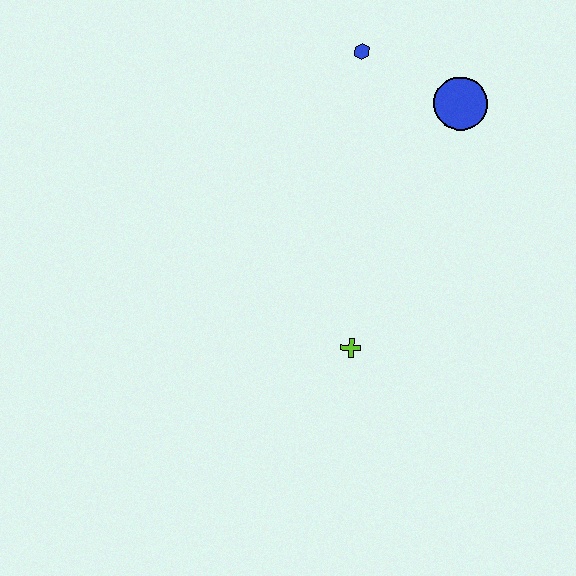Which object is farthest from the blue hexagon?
The lime cross is farthest from the blue hexagon.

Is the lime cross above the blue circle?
No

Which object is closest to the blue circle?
The blue hexagon is closest to the blue circle.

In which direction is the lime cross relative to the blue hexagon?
The lime cross is below the blue hexagon.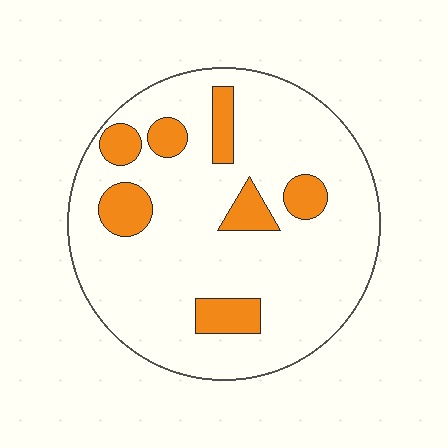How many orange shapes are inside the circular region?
7.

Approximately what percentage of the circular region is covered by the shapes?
Approximately 15%.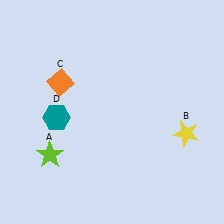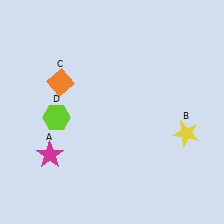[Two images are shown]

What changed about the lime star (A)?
In Image 1, A is lime. In Image 2, it changed to magenta.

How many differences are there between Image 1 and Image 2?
There are 2 differences between the two images.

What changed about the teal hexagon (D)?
In Image 1, D is teal. In Image 2, it changed to lime.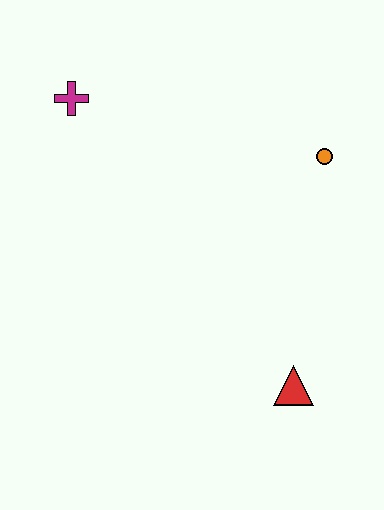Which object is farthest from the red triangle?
The magenta cross is farthest from the red triangle.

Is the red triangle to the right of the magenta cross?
Yes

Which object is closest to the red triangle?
The orange circle is closest to the red triangle.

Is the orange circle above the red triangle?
Yes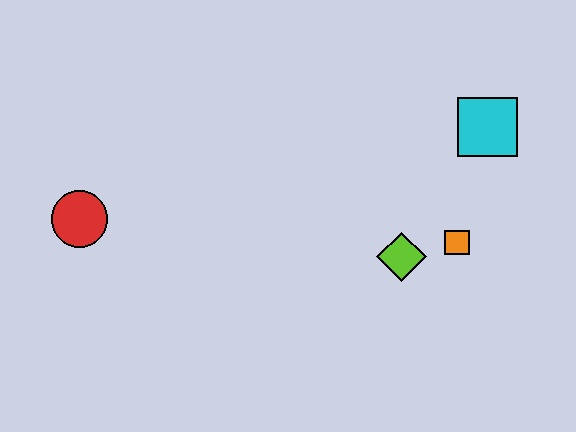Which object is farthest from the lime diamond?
The red circle is farthest from the lime diamond.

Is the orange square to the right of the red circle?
Yes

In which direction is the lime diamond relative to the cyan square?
The lime diamond is below the cyan square.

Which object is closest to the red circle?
The lime diamond is closest to the red circle.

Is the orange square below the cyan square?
Yes